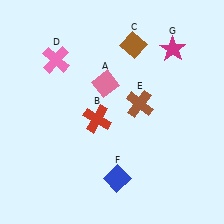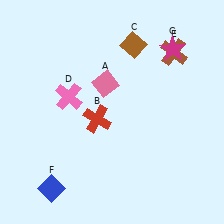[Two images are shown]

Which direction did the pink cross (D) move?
The pink cross (D) moved down.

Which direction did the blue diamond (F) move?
The blue diamond (F) moved left.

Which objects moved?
The objects that moved are: the pink cross (D), the brown cross (E), the blue diamond (F).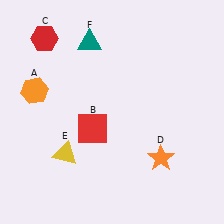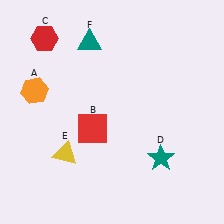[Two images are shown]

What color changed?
The star (D) changed from orange in Image 1 to teal in Image 2.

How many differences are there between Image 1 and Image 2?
There is 1 difference between the two images.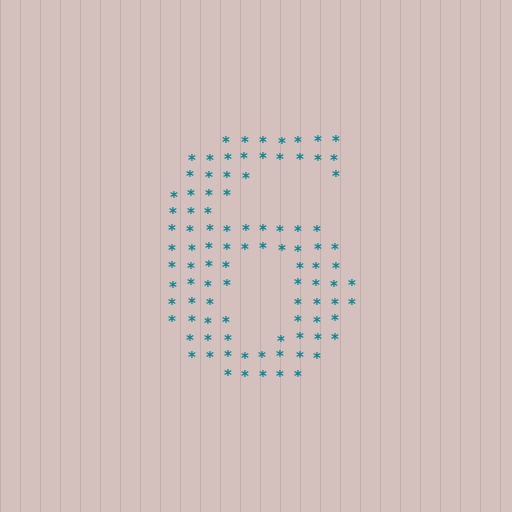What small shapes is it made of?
It is made of small asterisks.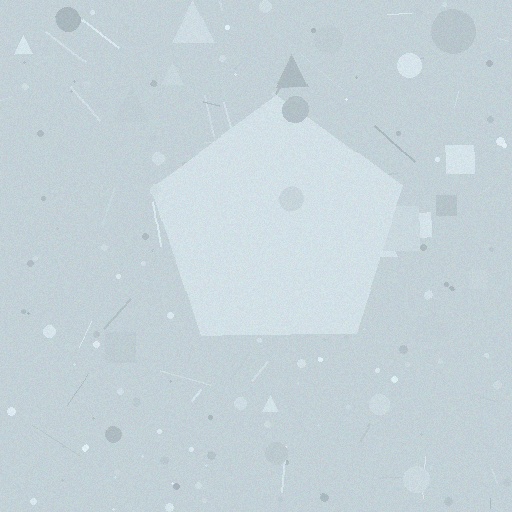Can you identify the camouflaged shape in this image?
The camouflaged shape is a pentagon.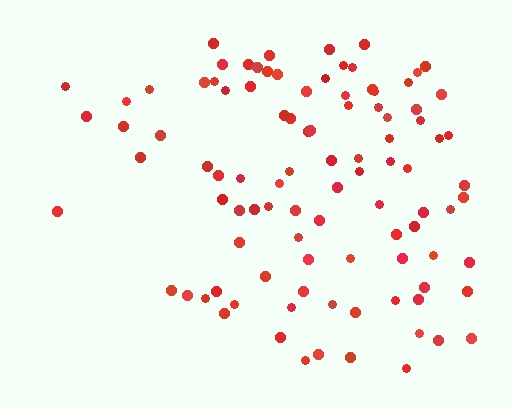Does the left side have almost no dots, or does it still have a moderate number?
Still a moderate number, just noticeably fewer than the right.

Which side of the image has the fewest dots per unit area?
The left.